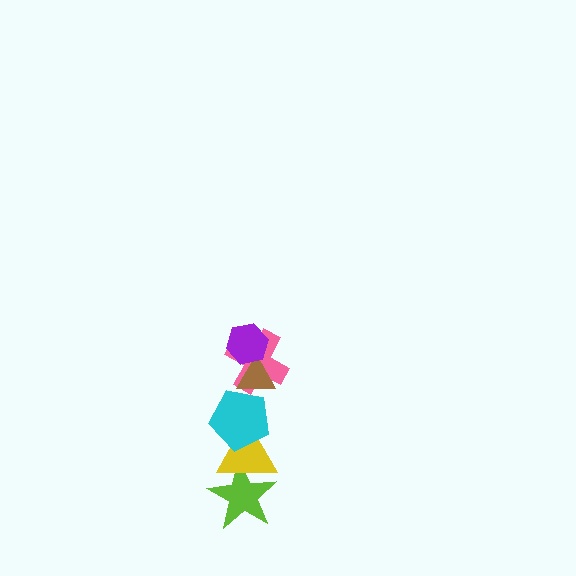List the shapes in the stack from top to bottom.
From top to bottom: the purple hexagon, the brown triangle, the pink cross, the cyan pentagon, the yellow triangle, the lime star.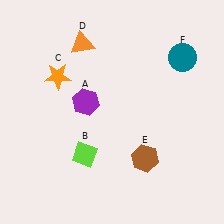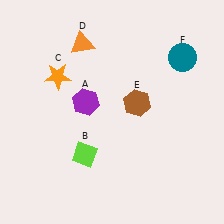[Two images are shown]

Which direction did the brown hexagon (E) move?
The brown hexagon (E) moved up.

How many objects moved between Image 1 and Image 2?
1 object moved between the two images.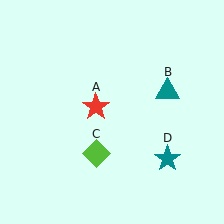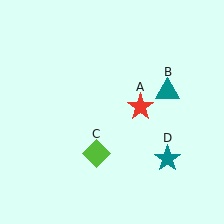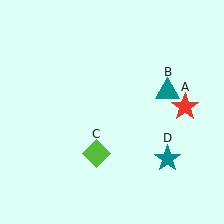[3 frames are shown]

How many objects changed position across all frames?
1 object changed position: red star (object A).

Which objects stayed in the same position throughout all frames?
Teal triangle (object B) and lime diamond (object C) and teal star (object D) remained stationary.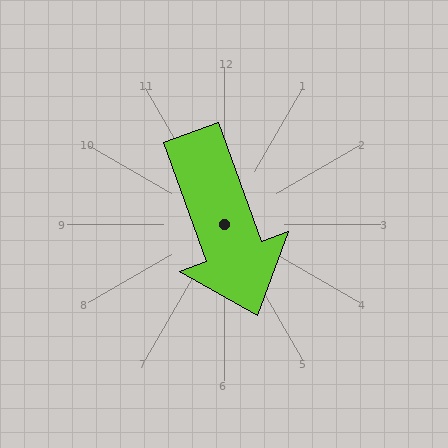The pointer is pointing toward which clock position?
Roughly 5 o'clock.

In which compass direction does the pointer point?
South.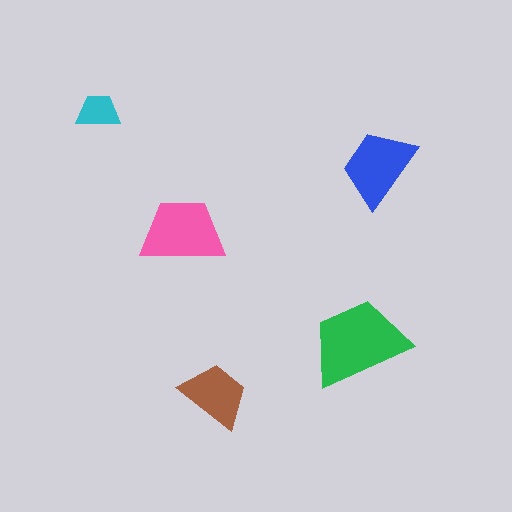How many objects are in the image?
There are 5 objects in the image.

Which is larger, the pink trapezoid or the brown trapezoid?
The pink one.